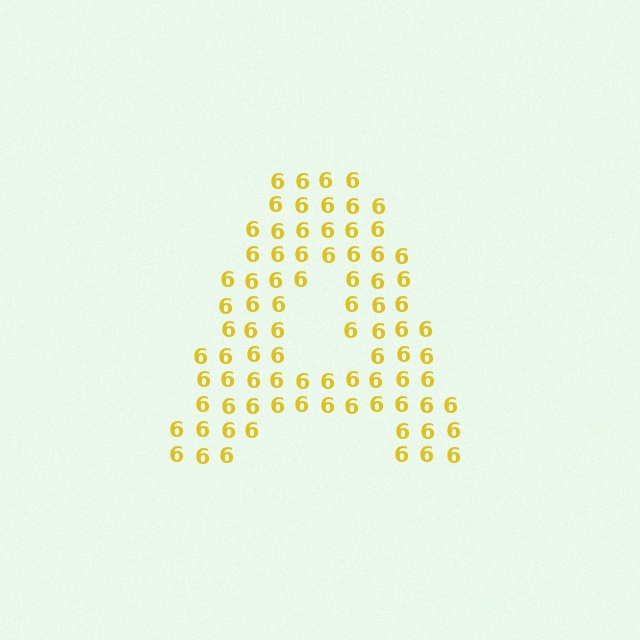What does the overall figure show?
The overall figure shows the letter A.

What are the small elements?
The small elements are digit 6's.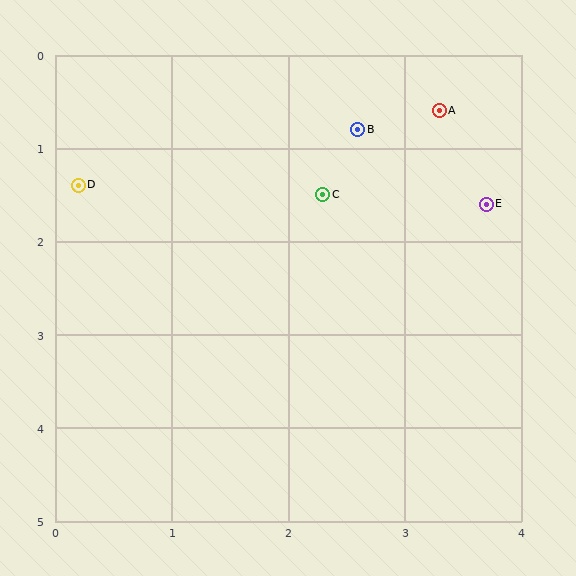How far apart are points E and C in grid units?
Points E and C are about 1.4 grid units apart.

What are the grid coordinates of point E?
Point E is at approximately (3.7, 1.6).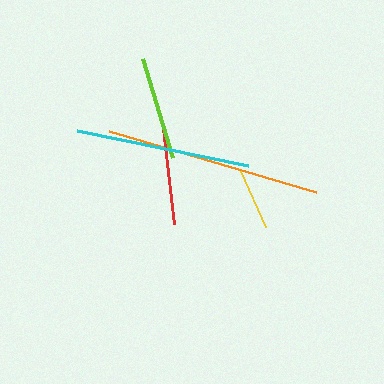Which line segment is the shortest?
The yellow line is the shortest at approximately 62 pixels.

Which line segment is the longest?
The orange line is the longest at approximately 215 pixels.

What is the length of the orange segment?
The orange segment is approximately 215 pixels long.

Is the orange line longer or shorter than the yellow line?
The orange line is longer than the yellow line.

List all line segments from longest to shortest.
From longest to shortest: orange, cyan, red, lime, yellow.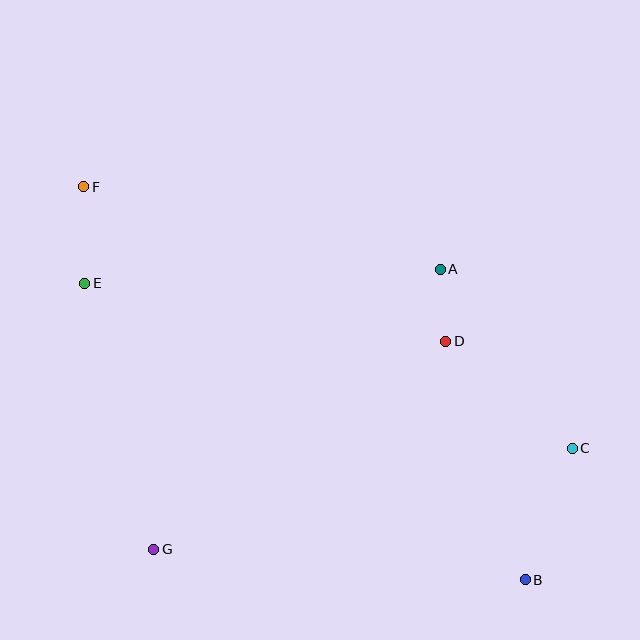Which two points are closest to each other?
Points A and D are closest to each other.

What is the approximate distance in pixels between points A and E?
The distance between A and E is approximately 356 pixels.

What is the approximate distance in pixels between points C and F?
The distance between C and F is approximately 554 pixels.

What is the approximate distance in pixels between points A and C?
The distance between A and C is approximately 222 pixels.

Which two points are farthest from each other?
Points B and F are farthest from each other.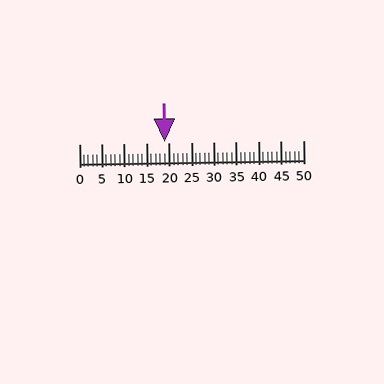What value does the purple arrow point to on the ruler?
The purple arrow points to approximately 19.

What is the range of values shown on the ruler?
The ruler shows values from 0 to 50.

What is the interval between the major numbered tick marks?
The major tick marks are spaced 5 units apart.